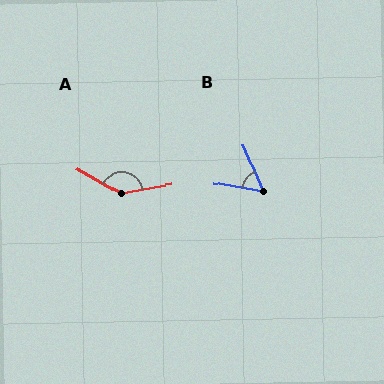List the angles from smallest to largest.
B (57°), A (141°).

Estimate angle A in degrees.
Approximately 141 degrees.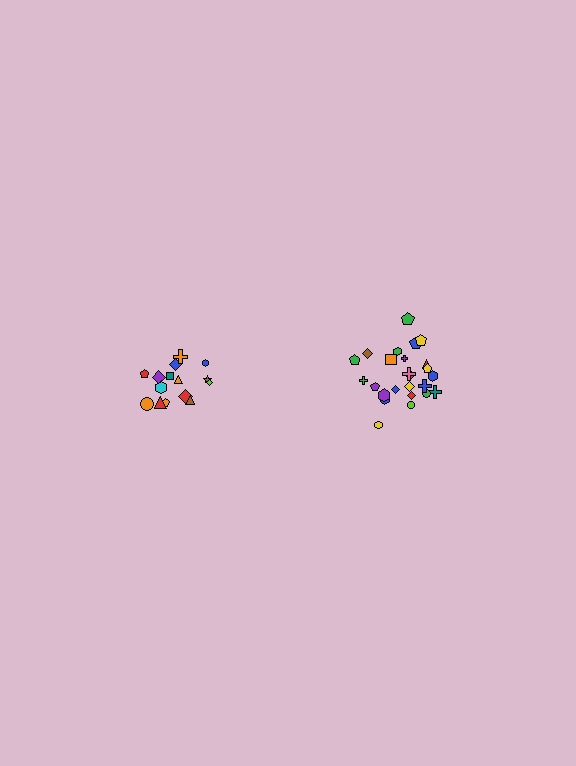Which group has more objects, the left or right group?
The right group.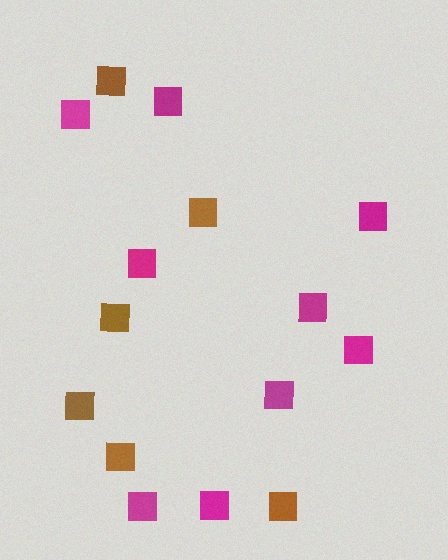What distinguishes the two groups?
There are 2 groups: one group of brown squares (6) and one group of magenta squares (9).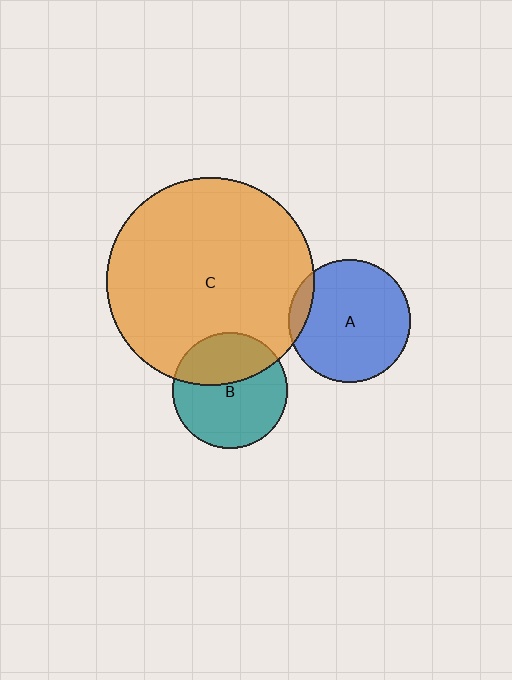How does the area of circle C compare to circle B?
Approximately 3.2 times.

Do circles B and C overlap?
Yes.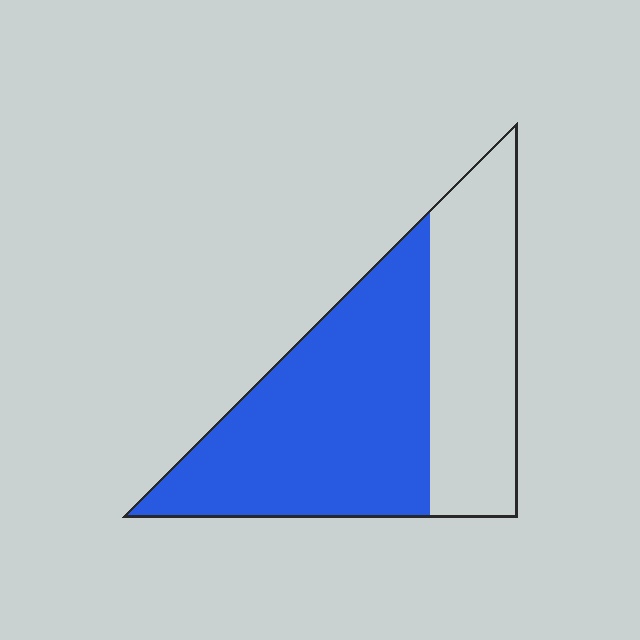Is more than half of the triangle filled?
Yes.